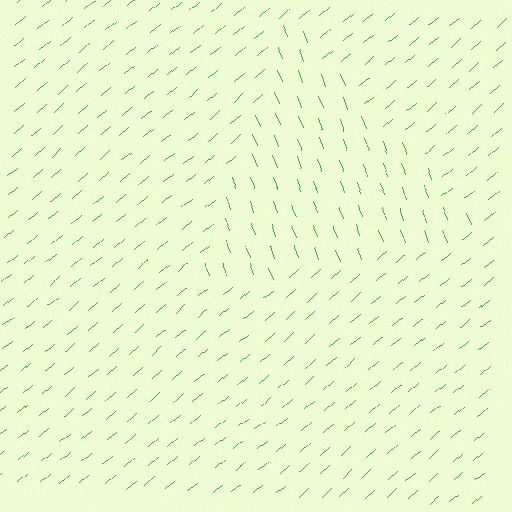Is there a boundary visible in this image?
Yes, there is a texture boundary formed by a change in line orientation.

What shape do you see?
I see a triangle.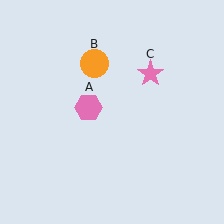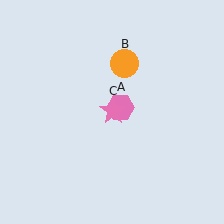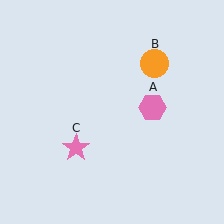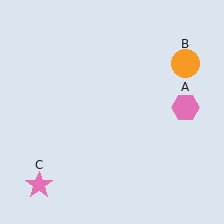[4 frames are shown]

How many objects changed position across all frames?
3 objects changed position: pink hexagon (object A), orange circle (object B), pink star (object C).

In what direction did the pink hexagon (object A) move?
The pink hexagon (object A) moved right.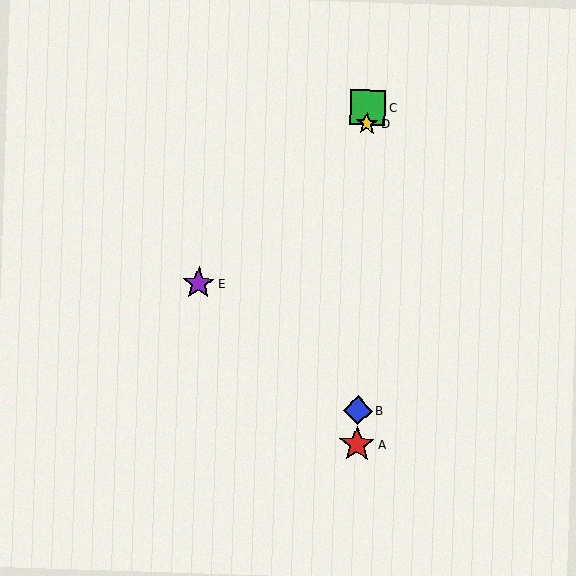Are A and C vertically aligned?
Yes, both are at x≈357.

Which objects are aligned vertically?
Objects A, B, C, D are aligned vertically.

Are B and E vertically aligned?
No, B is at x≈358 and E is at x≈199.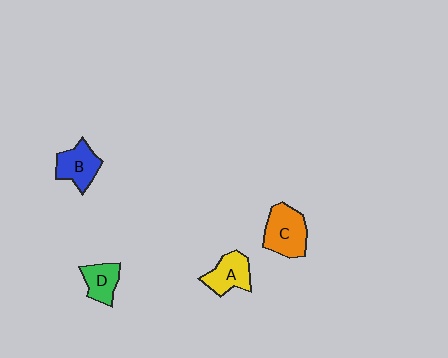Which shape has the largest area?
Shape C (orange).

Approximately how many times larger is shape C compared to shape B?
Approximately 1.2 times.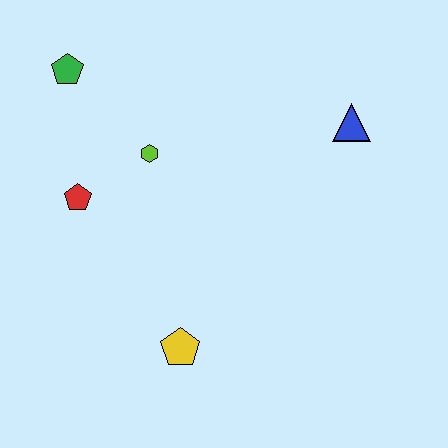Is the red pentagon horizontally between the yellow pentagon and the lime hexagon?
No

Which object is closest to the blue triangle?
The lime hexagon is closest to the blue triangle.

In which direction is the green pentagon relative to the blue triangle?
The green pentagon is to the left of the blue triangle.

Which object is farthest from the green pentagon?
The yellow pentagon is farthest from the green pentagon.